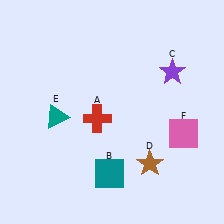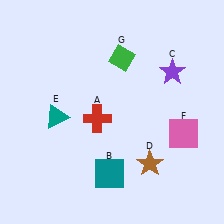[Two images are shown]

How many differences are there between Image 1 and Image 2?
There is 1 difference between the two images.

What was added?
A green diamond (G) was added in Image 2.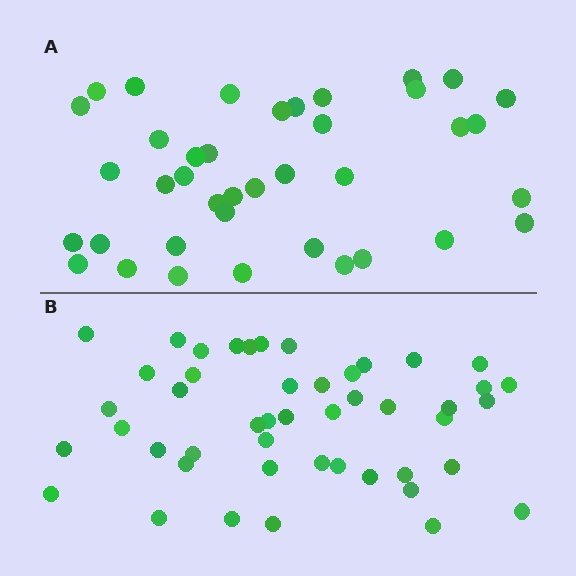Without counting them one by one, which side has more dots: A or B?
Region B (the bottom region) has more dots.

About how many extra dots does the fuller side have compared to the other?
Region B has roughly 8 or so more dots than region A.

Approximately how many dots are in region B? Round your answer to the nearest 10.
About 50 dots. (The exact count is 47, which rounds to 50.)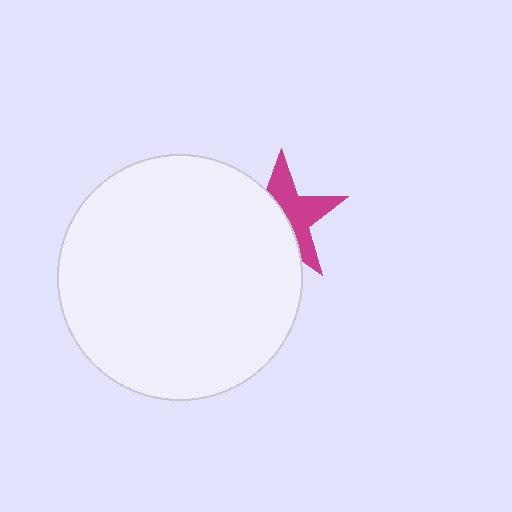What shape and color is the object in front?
The object in front is a white circle.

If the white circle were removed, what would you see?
You would see the complete magenta star.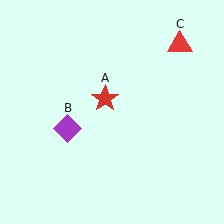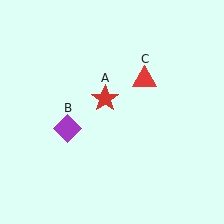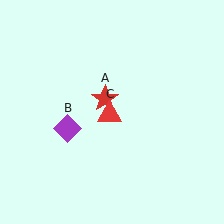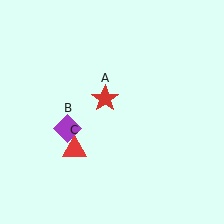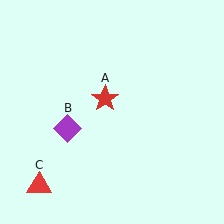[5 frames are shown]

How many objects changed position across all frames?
1 object changed position: red triangle (object C).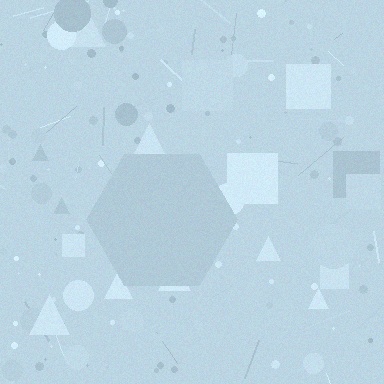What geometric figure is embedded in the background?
A hexagon is embedded in the background.